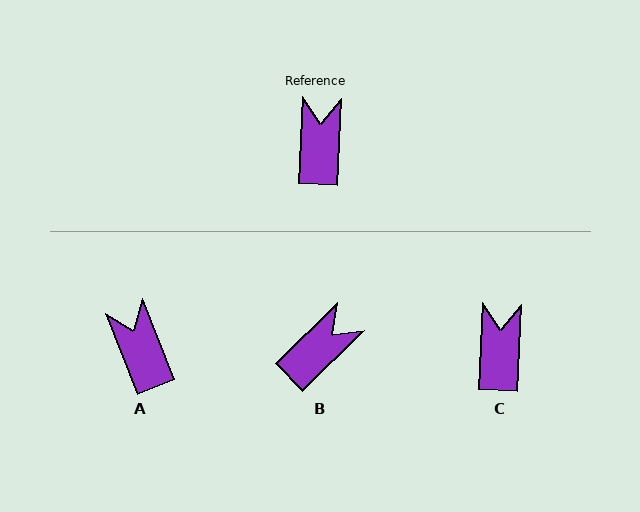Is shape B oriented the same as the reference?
No, it is off by about 43 degrees.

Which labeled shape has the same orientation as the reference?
C.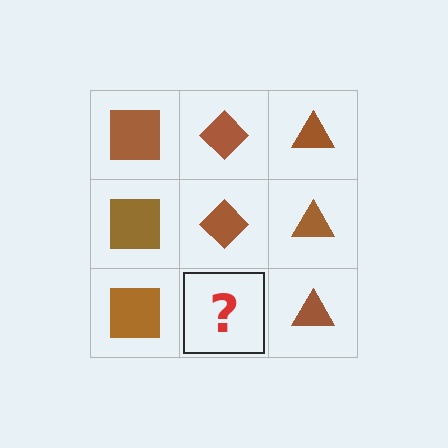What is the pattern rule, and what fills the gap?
The rule is that each column has a consistent shape. The gap should be filled with a brown diamond.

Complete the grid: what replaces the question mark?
The question mark should be replaced with a brown diamond.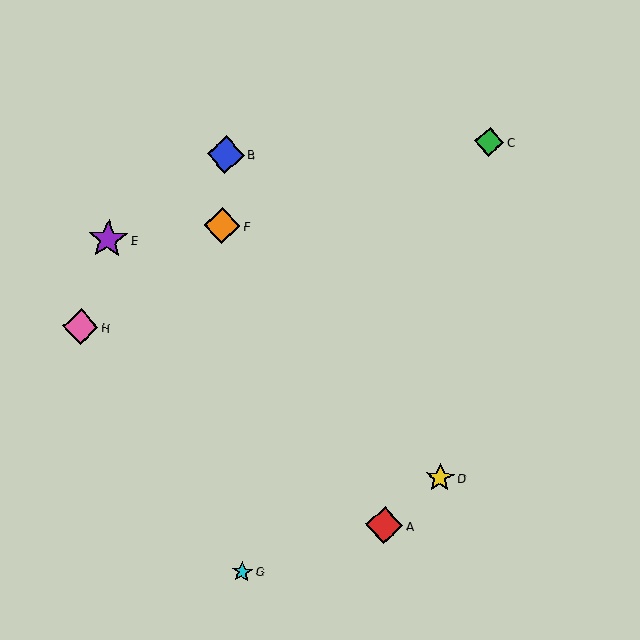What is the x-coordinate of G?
Object G is at x≈242.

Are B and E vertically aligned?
No, B is at x≈226 and E is at x≈108.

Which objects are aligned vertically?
Objects B, F are aligned vertically.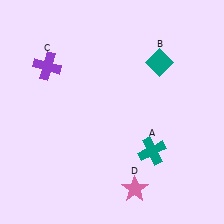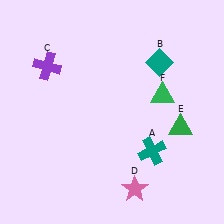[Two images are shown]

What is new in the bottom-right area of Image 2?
A green triangle (E) was added in the bottom-right area of Image 2.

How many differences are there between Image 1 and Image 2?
There are 2 differences between the two images.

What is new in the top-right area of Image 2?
A green triangle (F) was added in the top-right area of Image 2.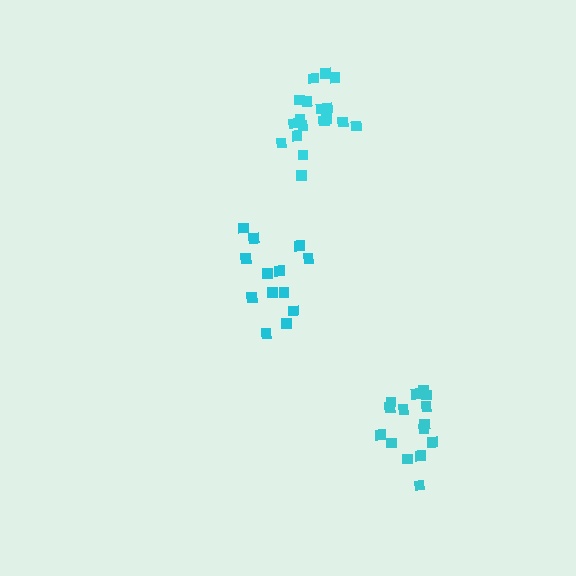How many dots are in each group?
Group 1: 15 dots, Group 2: 18 dots, Group 3: 13 dots (46 total).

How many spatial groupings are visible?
There are 3 spatial groupings.